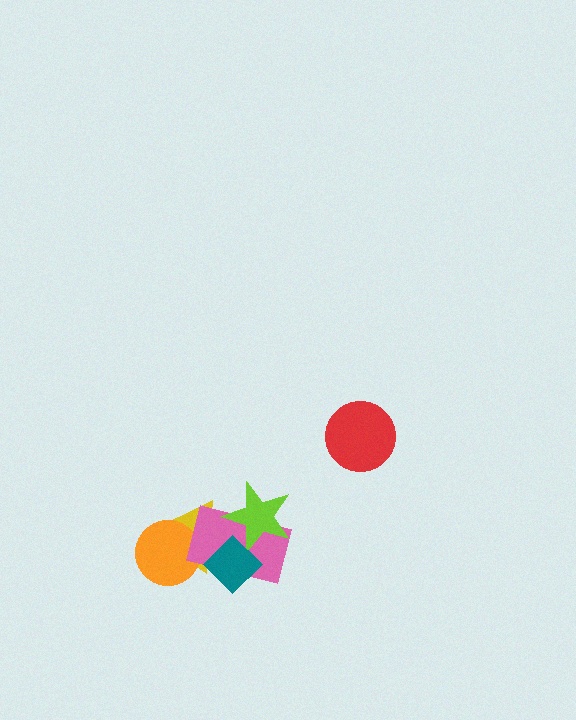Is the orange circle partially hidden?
Yes, it is partially covered by another shape.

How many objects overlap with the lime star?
2 objects overlap with the lime star.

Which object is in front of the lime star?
The teal diamond is in front of the lime star.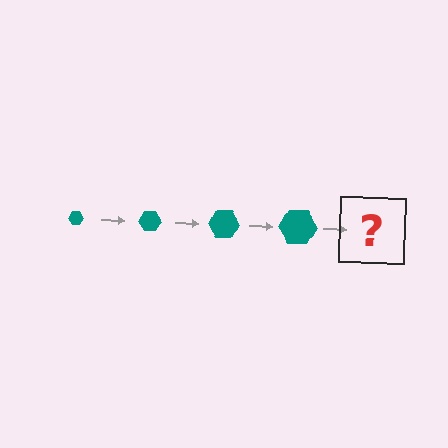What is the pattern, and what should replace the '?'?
The pattern is that the hexagon gets progressively larger each step. The '?' should be a teal hexagon, larger than the previous one.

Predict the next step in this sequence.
The next step is a teal hexagon, larger than the previous one.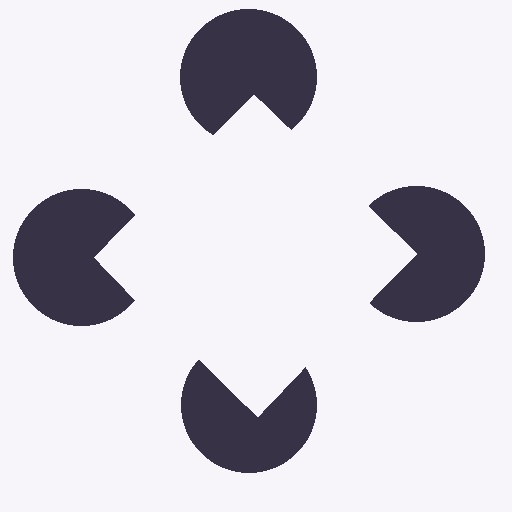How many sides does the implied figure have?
4 sides.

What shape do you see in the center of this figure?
An illusory square — its edges are inferred from the aligned wedge cuts in the pac-man discs, not physically drawn.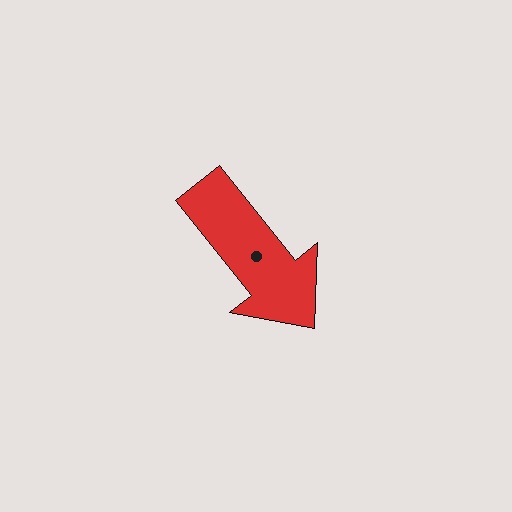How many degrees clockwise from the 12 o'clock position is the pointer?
Approximately 141 degrees.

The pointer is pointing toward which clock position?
Roughly 5 o'clock.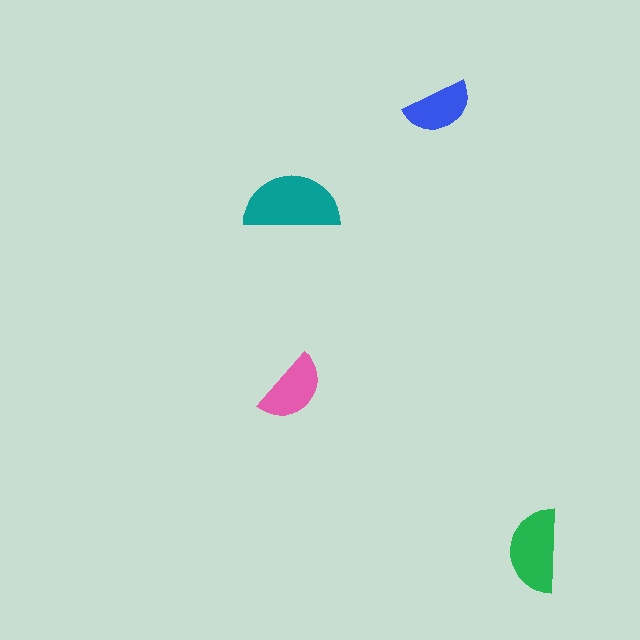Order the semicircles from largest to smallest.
the teal one, the green one, the pink one, the blue one.